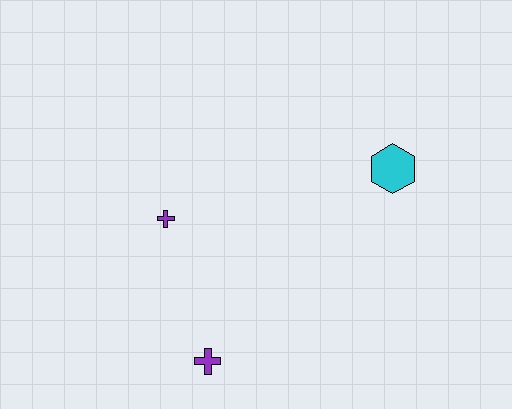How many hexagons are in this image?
There is 1 hexagon.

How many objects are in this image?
There are 3 objects.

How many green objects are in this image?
There are no green objects.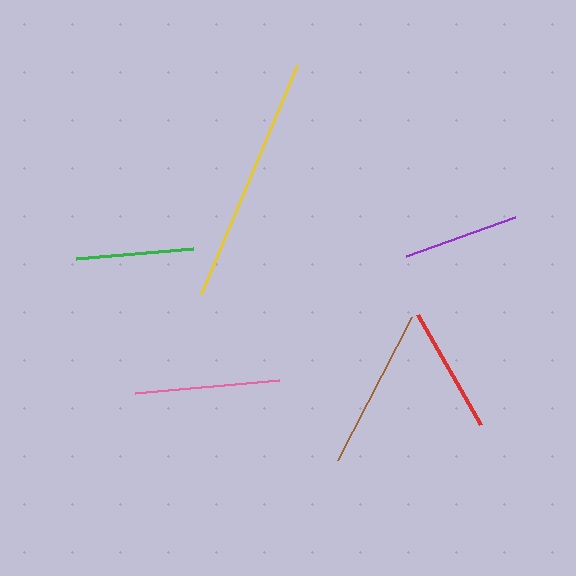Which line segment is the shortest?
The purple line is the shortest at approximately 116 pixels.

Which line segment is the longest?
The yellow line is the longest at approximately 248 pixels.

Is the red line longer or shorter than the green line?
The red line is longer than the green line.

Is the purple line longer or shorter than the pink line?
The pink line is longer than the purple line.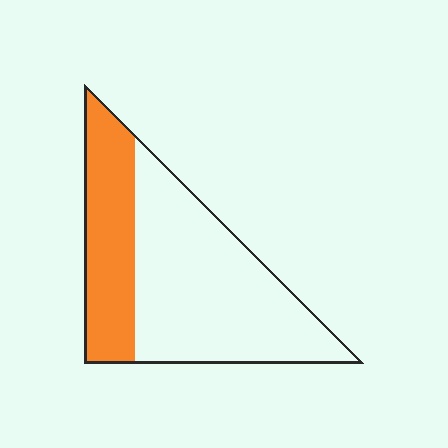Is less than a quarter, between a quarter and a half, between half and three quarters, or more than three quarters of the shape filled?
Between a quarter and a half.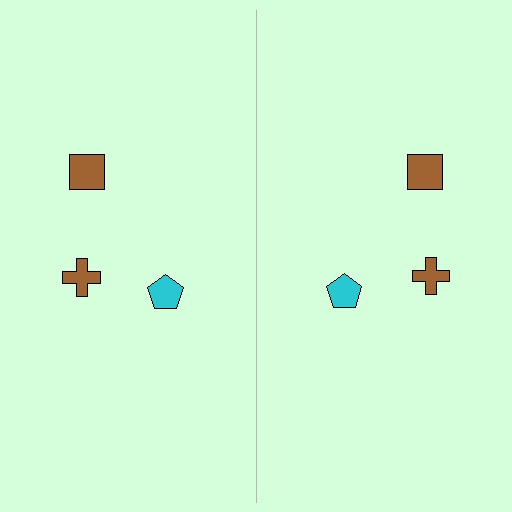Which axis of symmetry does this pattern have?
The pattern has a vertical axis of symmetry running through the center of the image.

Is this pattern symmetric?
Yes, this pattern has bilateral (reflection) symmetry.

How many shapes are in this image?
There are 6 shapes in this image.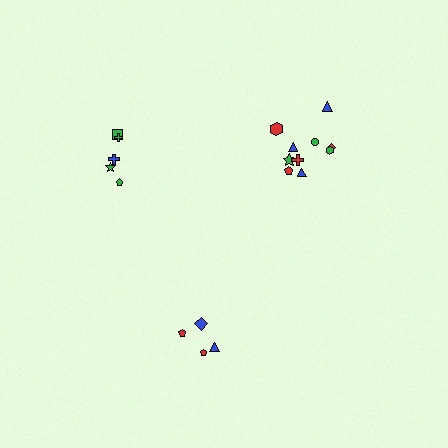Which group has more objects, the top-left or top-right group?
The top-right group.